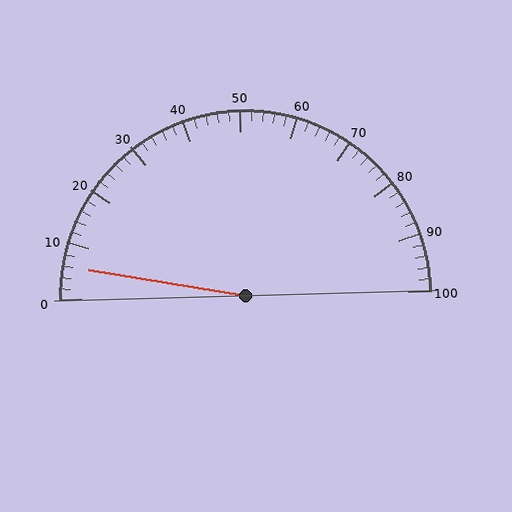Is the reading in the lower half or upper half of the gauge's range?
The reading is in the lower half of the range (0 to 100).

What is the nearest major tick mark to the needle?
The nearest major tick mark is 10.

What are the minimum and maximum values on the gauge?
The gauge ranges from 0 to 100.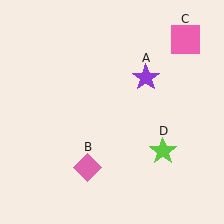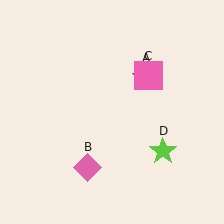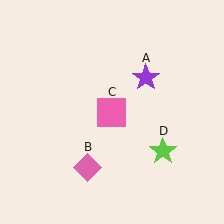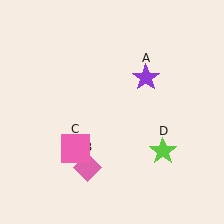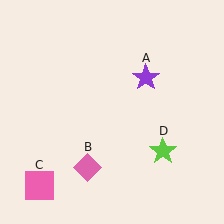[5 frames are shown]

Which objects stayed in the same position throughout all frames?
Purple star (object A) and pink diamond (object B) and lime star (object D) remained stationary.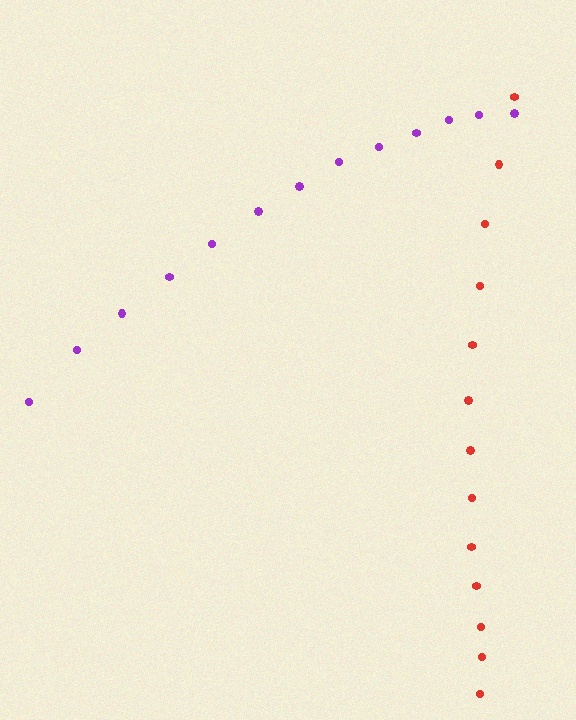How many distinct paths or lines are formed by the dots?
There are 2 distinct paths.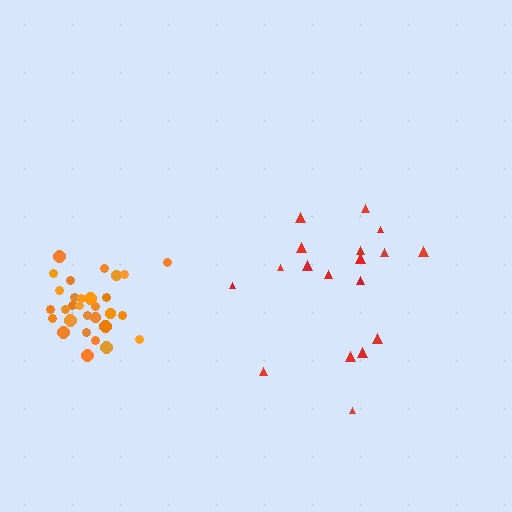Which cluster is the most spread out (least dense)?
Red.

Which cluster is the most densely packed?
Orange.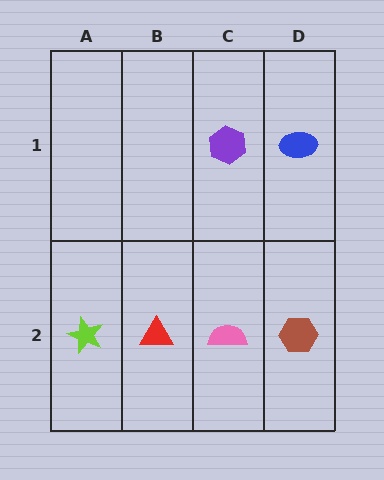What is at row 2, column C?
A pink semicircle.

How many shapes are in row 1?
2 shapes.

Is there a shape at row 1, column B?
No, that cell is empty.